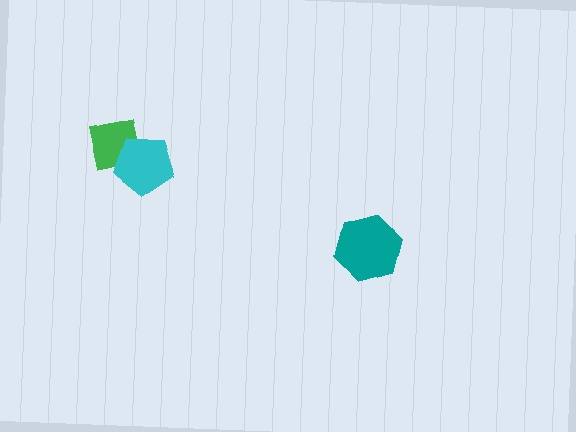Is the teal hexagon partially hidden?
No, no other shape covers it.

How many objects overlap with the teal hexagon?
0 objects overlap with the teal hexagon.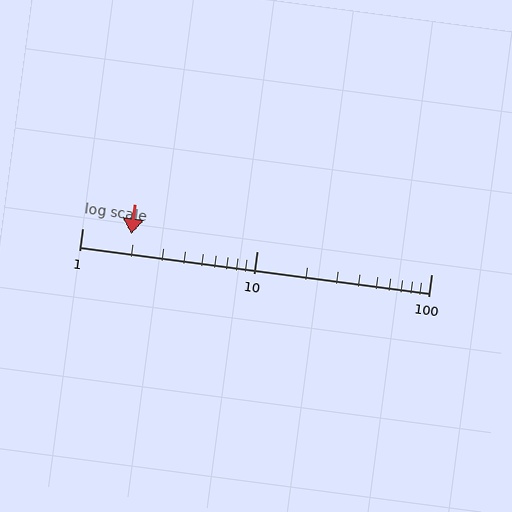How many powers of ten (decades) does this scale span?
The scale spans 2 decades, from 1 to 100.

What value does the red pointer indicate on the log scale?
The pointer indicates approximately 1.9.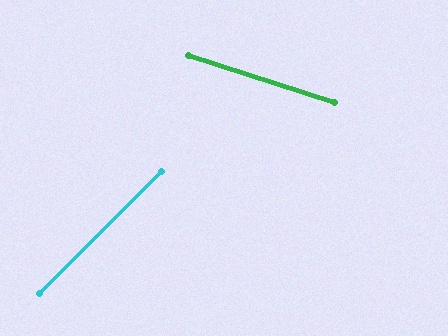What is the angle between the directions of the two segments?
Approximately 63 degrees.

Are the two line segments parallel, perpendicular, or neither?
Neither parallel nor perpendicular — they differ by about 63°.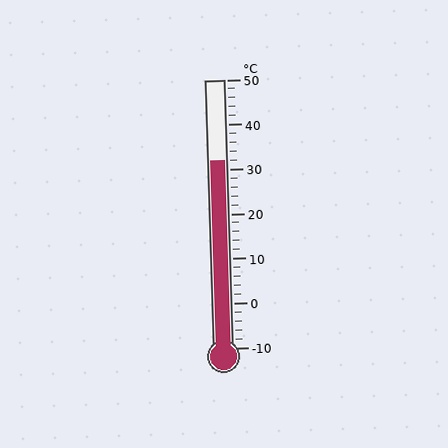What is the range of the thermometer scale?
The thermometer scale ranges from -10°C to 50°C.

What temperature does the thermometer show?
The thermometer shows approximately 32°C.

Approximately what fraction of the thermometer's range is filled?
The thermometer is filled to approximately 70% of its range.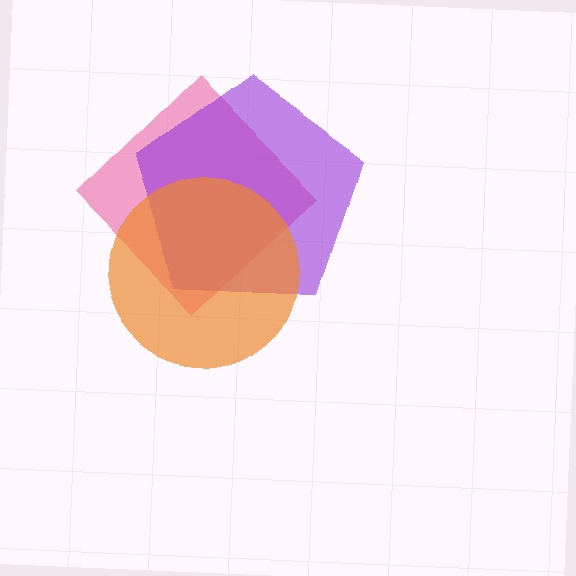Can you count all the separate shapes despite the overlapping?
Yes, there are 3 separate shapes.